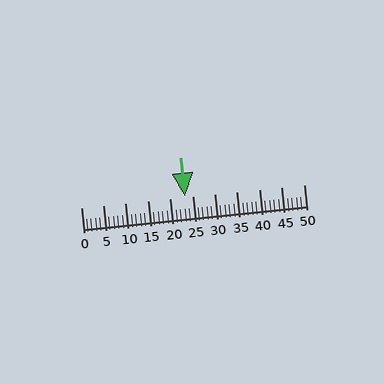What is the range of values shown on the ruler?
The ruler shows values from 0 to 50.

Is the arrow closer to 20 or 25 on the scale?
The arrow is closer to 25.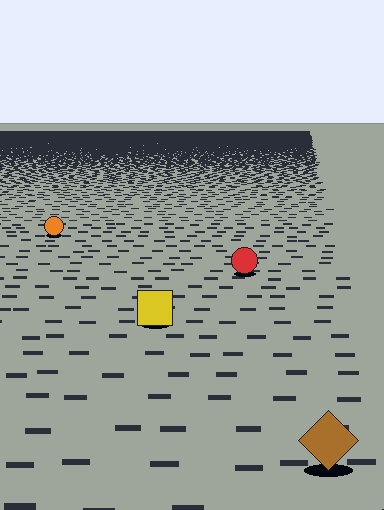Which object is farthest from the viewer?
The orange circle is farthest from the viewer. It appears smaller and the ground texture around it is denser.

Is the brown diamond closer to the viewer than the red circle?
Yes. The brown diamond is closer — you can tell from the texture gradient: the ground texture is coarser near it.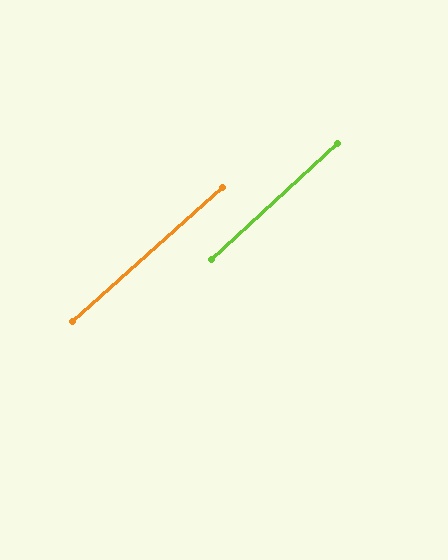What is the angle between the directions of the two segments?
Approximately 1 degree.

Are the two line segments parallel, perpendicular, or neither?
Parallel — their directions differ by only 0.8°.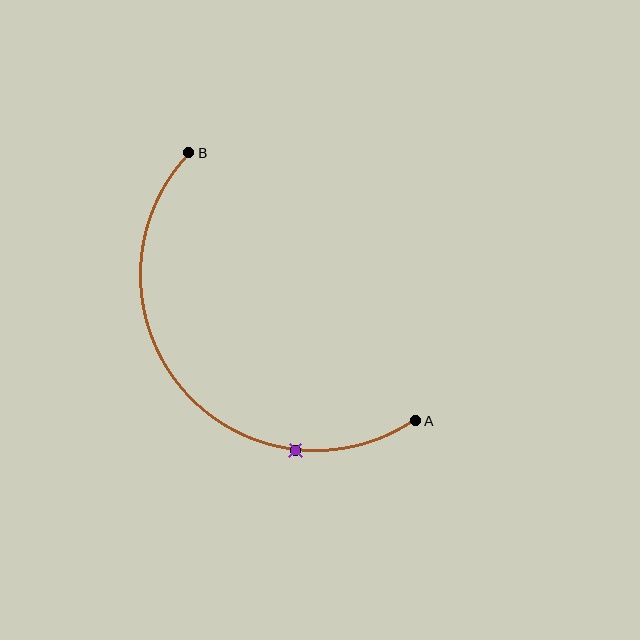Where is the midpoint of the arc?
The arc midpoint is the point on the curve farthest from the straight line joining A and B. It sits below and to the left of that line.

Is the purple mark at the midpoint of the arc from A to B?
No. The purple mark lies on the arc but is closer to endpoint A. The arc midpoint would be at the point on the curve equidistant along the arc from both A and B.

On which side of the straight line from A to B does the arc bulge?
The arc bulges below and to the left of the straight line connecting A and B.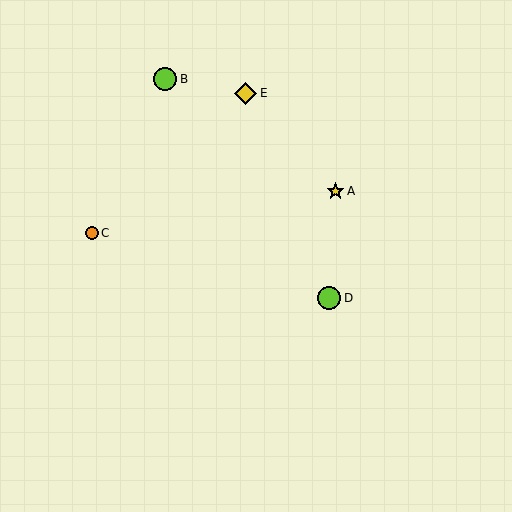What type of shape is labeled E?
Shape E is a yellow diamond.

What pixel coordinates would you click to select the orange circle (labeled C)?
Click at (92, 233) to select the orange circle C.